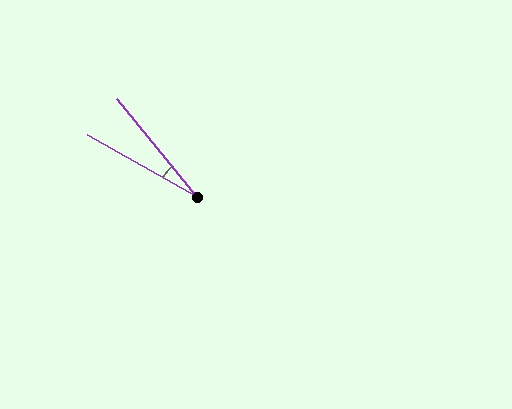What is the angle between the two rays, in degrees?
Approximately 21 degrees.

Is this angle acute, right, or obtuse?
It is acute.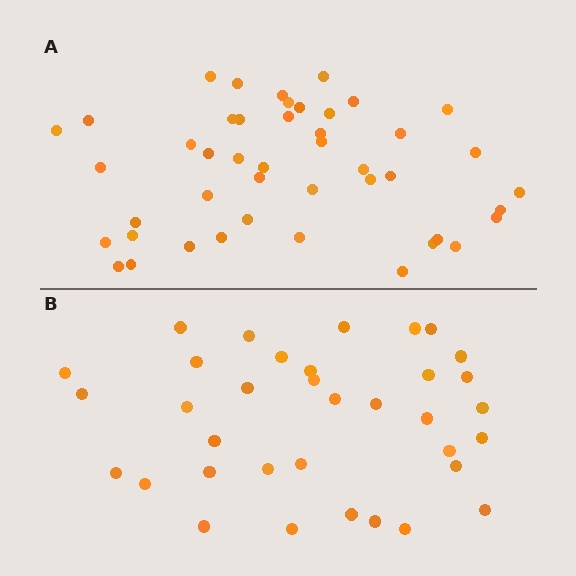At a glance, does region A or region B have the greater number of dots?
Region A (the top region) has more dots.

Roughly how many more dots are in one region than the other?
Region A has roughly 10 or so more dots than region B.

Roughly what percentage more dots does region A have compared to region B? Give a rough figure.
About 30% more.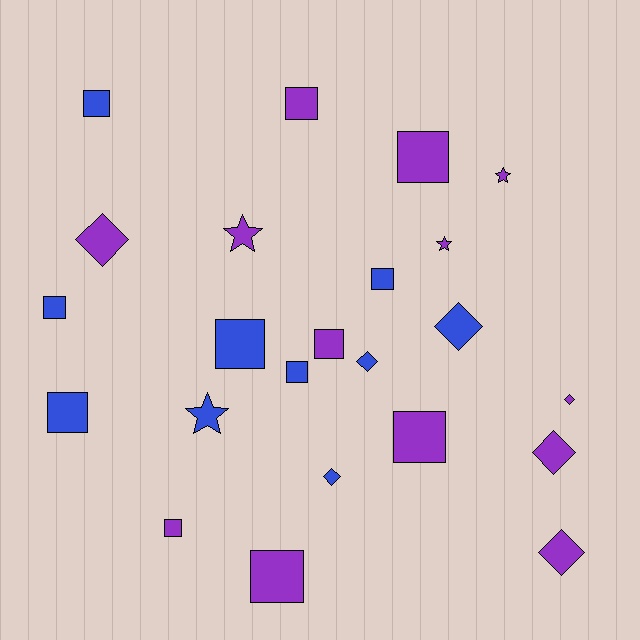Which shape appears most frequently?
Square, with 12 objects.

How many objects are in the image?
There are 23 objects.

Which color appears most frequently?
Purple, with 13 objects.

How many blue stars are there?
There is 1 blue star.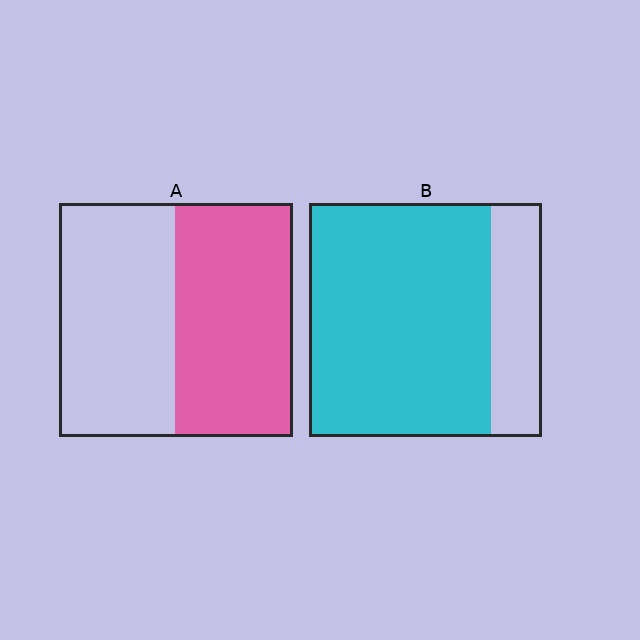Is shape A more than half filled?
Roughly half.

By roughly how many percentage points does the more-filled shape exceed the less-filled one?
By roughly 30 percentage points (B over A).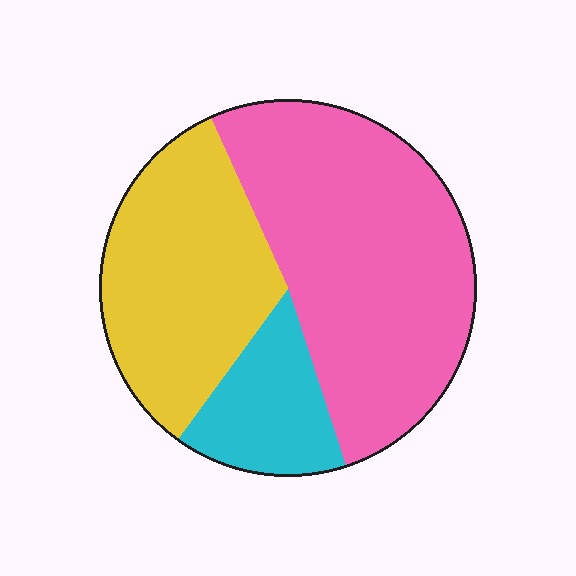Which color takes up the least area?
Cyan, at roughly 15%.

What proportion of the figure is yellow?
Yellow takes up about one third (1/3) of the figure.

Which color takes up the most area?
Pink, at roughly 50%.